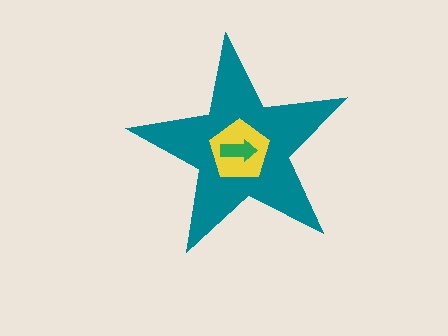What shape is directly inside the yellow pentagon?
The green arrow.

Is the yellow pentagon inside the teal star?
Yes.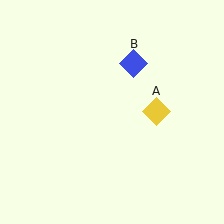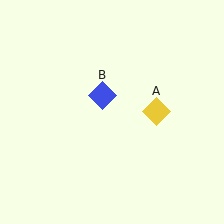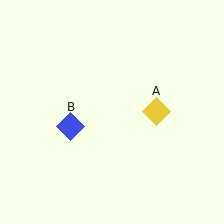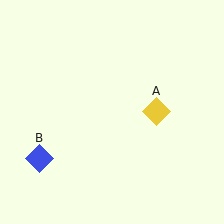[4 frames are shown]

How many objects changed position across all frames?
1 object changed position: blue diamond (object B).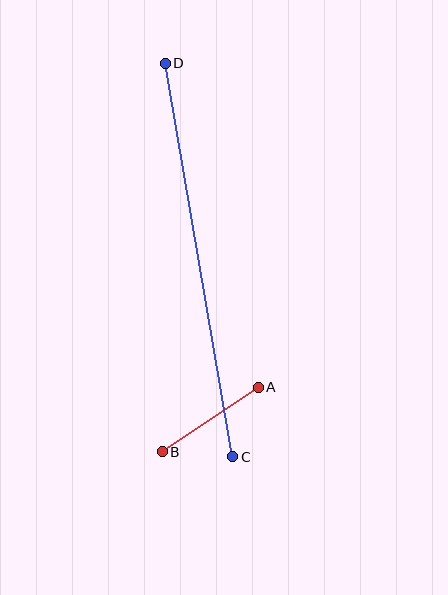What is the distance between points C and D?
The distance is approximately 399 pixels.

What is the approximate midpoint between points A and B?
The midpoint is at approximately (210, 419) pixels.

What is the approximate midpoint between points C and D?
The midpoint is at approximately (199, 260) pixels.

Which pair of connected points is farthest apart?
Points C and D are farthest apart.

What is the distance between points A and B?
The distance is approximately 115 pixels.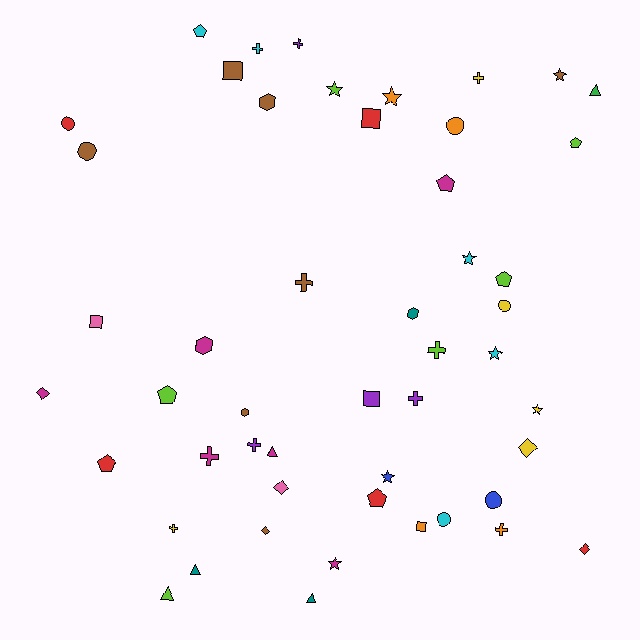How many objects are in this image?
There are 50 objects.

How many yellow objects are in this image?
There are 5 yellow objects.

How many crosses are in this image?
There are 10 crosses.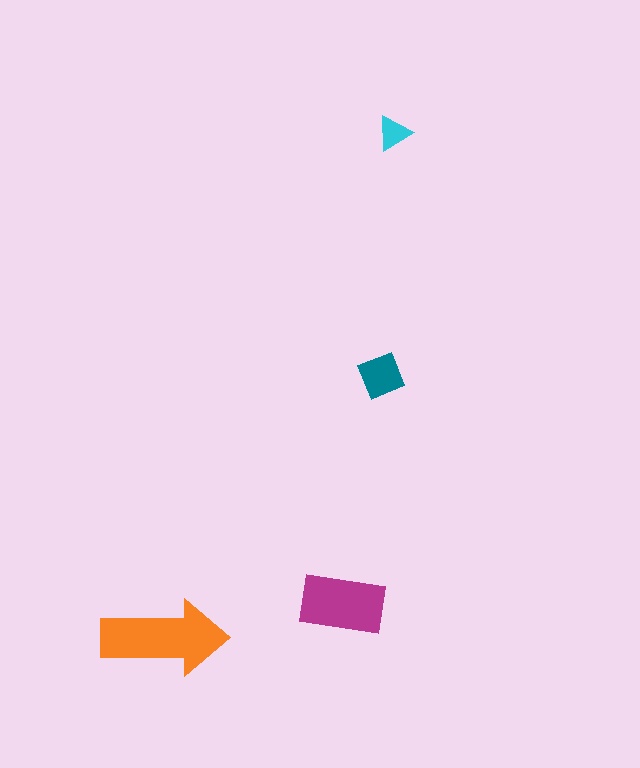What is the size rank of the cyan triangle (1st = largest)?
4th.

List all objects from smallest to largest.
The cyan triangle, the teal diamond, the magenta rectangle, the orange arrow.